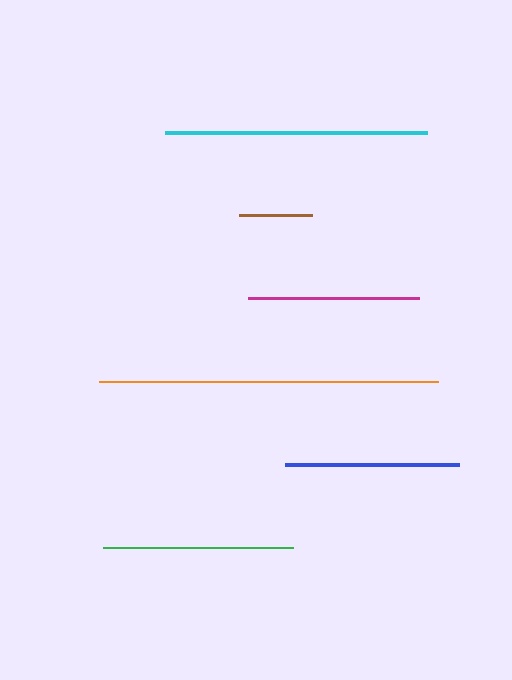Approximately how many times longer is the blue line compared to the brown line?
The blue line is approximately 2.4 times the length of the brown line.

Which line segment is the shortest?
The brown line is the shortest at approximately 73 pixels.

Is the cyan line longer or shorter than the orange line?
The orange line is longer than the cyan line.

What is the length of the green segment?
The green segment is approximately 190 pixels long.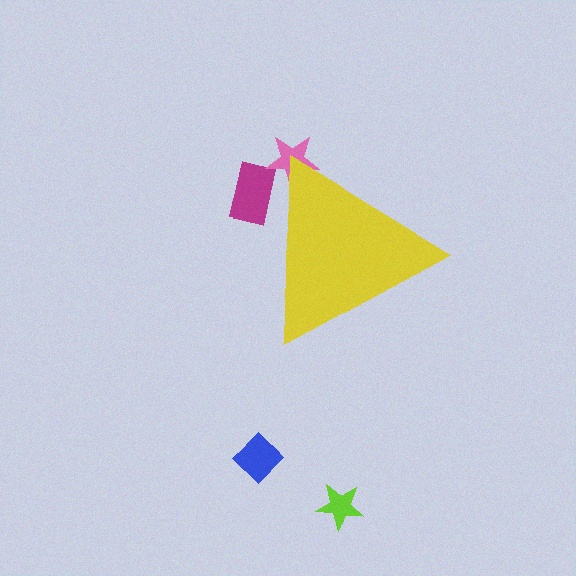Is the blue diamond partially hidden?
No, the blue diamond is fully visible.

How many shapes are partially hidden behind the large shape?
2 shapes are partially hidden.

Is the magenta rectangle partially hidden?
Yes, the magenta rectangle is partially hidden behind the yellow triangle.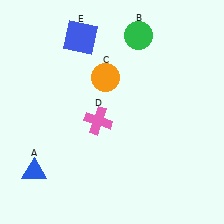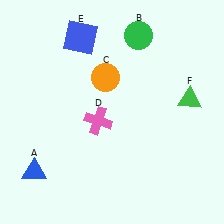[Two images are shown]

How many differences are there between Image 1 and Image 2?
There is 1 difference between the two images.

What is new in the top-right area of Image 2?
A green triangle (F) was added in the top-right area of Image 2.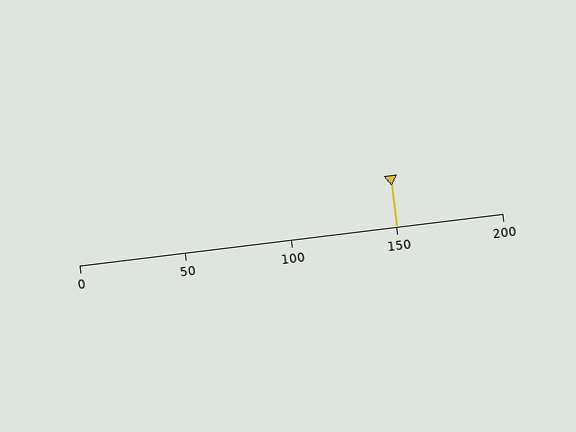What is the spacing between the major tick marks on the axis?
The major ticks are spaced 50 apart.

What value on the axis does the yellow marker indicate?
The marker indicates approximately 150.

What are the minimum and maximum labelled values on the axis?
The axis runs from 0 to 200.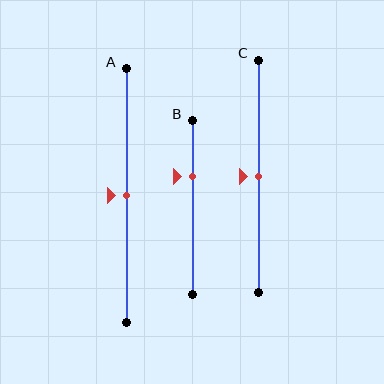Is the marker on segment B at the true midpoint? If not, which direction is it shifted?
No, the marker on segment B is shifted upward by about 18% of the segment length.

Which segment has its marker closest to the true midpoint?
Segment A has its marker closest to the true midpoint.